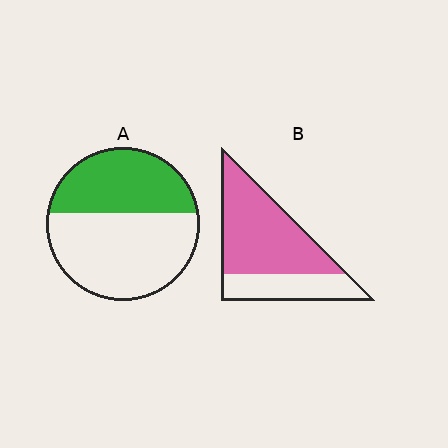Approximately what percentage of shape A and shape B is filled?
A is approximately 40% and B is approximately 70%.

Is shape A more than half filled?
No.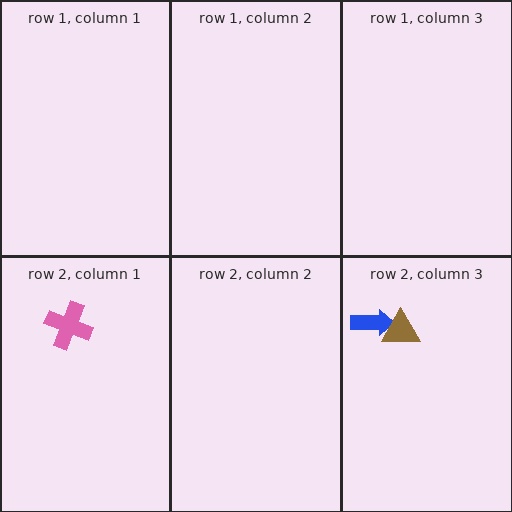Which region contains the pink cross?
The row 2, column 1 region.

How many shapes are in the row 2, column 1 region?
1.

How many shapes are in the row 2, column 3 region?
2.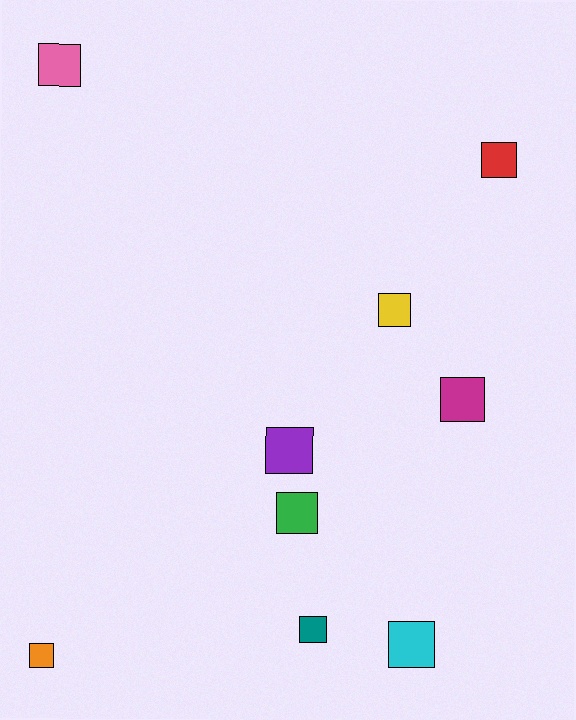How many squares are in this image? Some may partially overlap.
There are 9 squares.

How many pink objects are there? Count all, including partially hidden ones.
There is 1 pink object.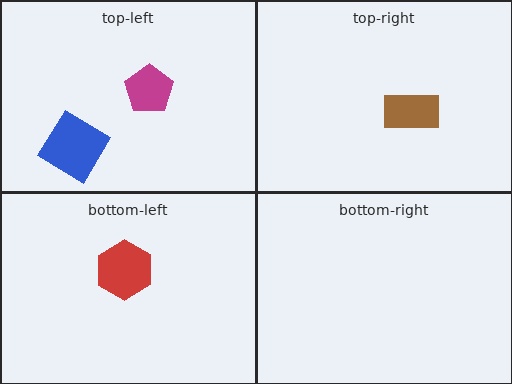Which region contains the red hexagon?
The bottom-left region.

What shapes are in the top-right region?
The brown rectangle.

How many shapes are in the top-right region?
1.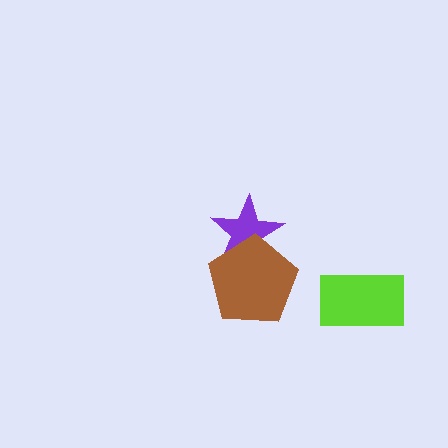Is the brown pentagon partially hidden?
No, no other shape covers it.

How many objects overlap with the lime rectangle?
0 objects overlap with the lime rectangle.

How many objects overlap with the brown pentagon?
1 object overlaps with the brown pentagon.